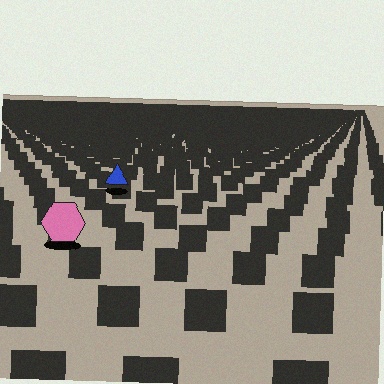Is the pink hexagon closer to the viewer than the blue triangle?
Yes. The pink hexagon is closer — you can tell from the texture gradient: the ground texture is coarser near it.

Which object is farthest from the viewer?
The blue triangle is farthest from the viewer. It appears smaller and the ground texture around it is denser.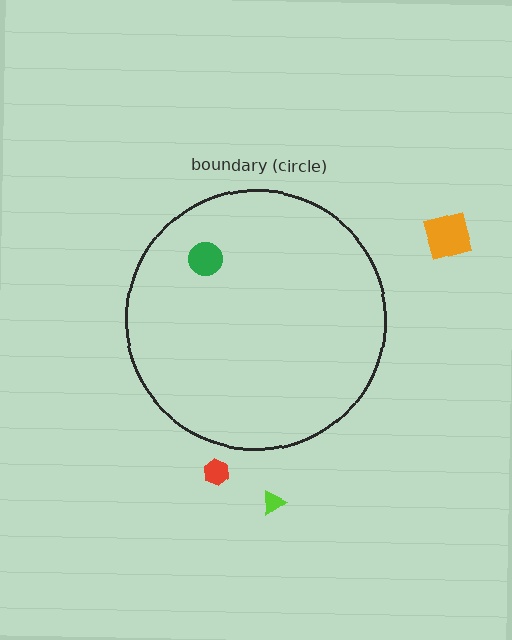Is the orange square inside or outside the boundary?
Outside.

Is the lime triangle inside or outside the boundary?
Outside.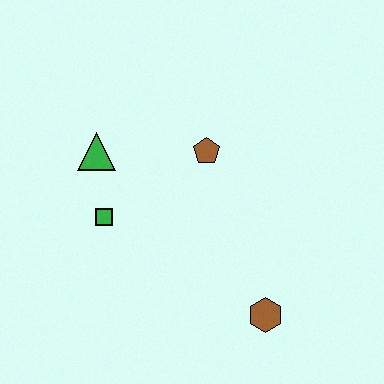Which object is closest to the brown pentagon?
The green triangle is closest to the brown pentagon.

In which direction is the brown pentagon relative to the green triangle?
The brown pentagon is to the right of the green triangle.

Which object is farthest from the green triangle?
The brown hexagon is farthest from the green triangle.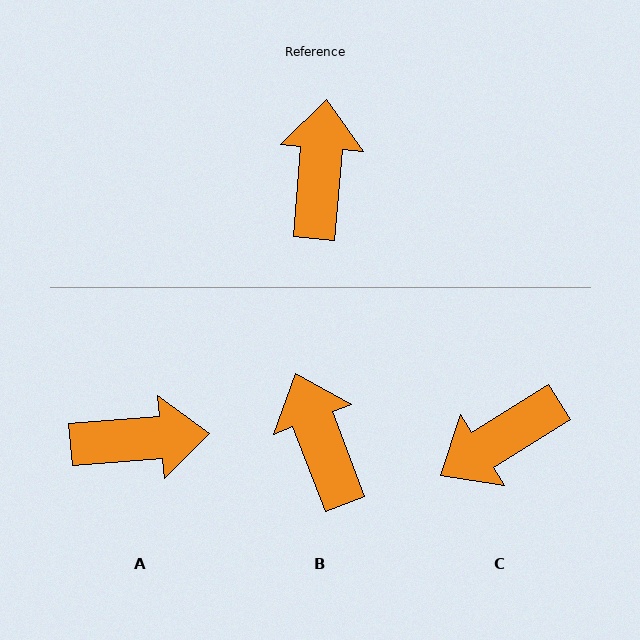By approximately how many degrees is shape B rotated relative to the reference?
Approximately 26 degrees counter-clockwise.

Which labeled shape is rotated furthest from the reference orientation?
C, about 127 degrees away.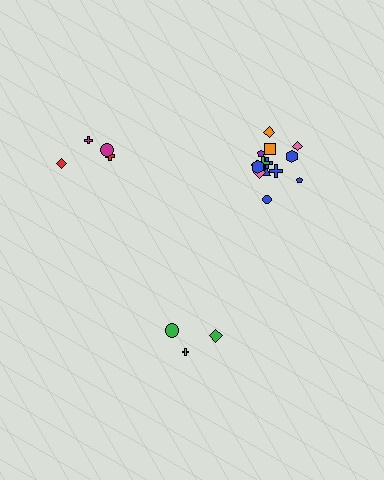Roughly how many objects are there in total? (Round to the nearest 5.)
Roughly 20 objects in total.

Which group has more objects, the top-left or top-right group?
The top-right group.